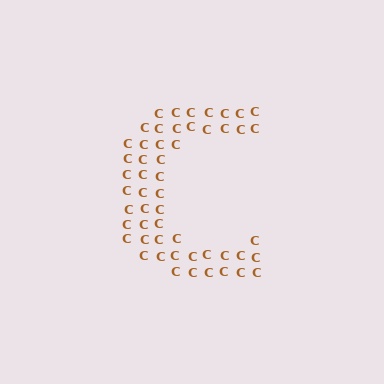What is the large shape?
The large shape is the letter C.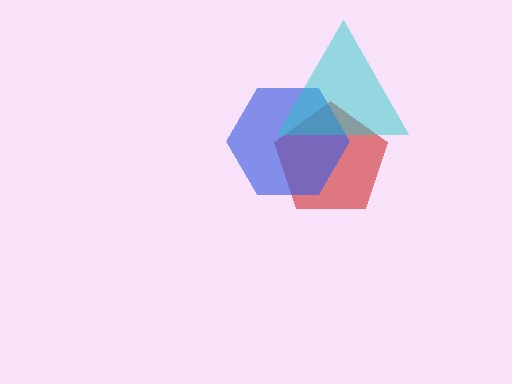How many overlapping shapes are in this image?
There are 3 overlapping shapes in the image.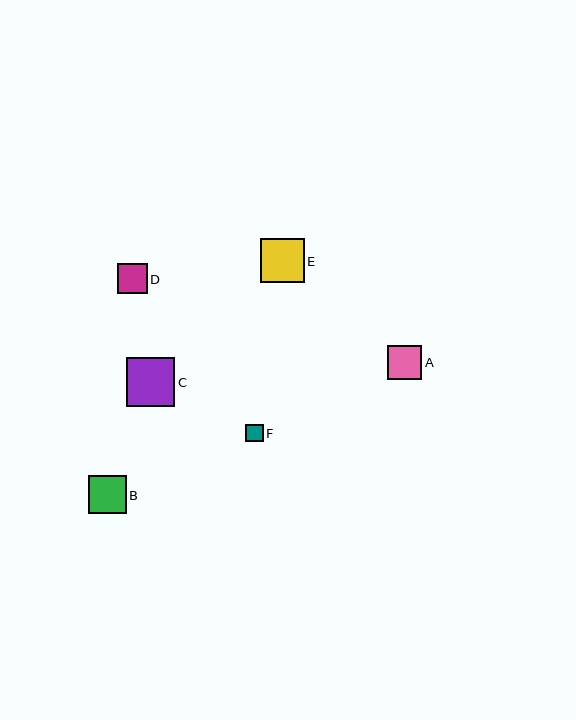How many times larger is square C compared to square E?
Square C is approximately 1.1 times the size of square E.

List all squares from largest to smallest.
From largest to smallest: C, E, B, A, D, F.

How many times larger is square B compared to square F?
Square B is approximately 2.2 times the size of square F.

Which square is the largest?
Square C is the largest with a size of approximately 48 pixels.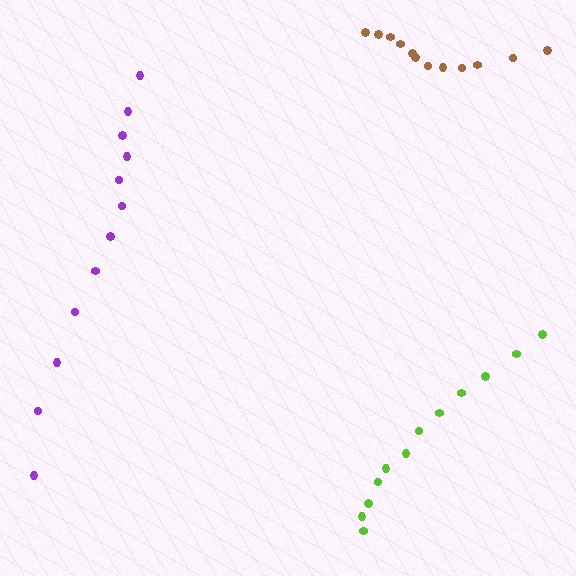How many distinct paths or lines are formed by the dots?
There are 3 distinct paths.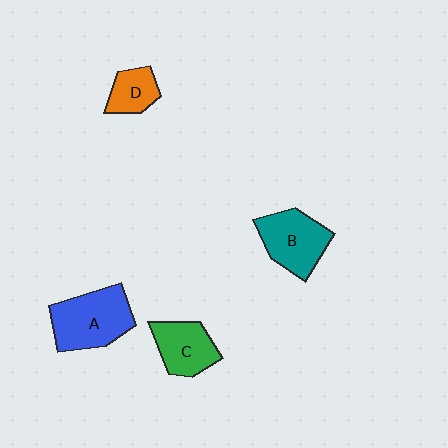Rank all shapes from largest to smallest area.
From largest to smallest: A (blue), B (teal), C (green), D (orange).